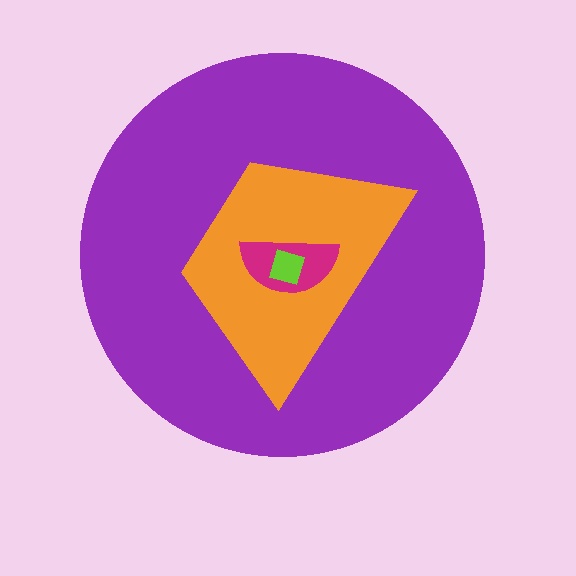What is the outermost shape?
The purple circle.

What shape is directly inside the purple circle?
The orange trapezoid.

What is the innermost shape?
The lime square.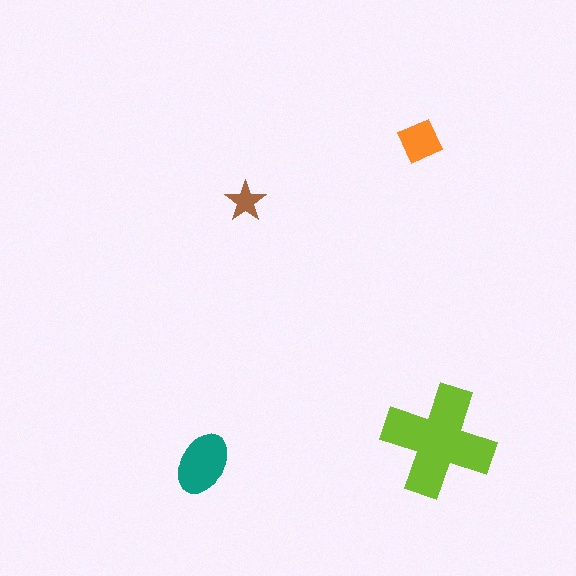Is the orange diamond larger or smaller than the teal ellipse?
Smaller.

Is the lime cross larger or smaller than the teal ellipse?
Larger.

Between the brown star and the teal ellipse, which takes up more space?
The teal ellipse.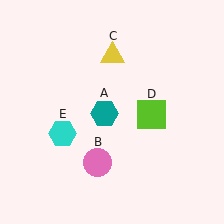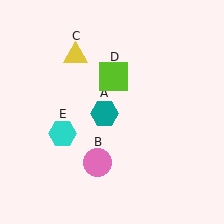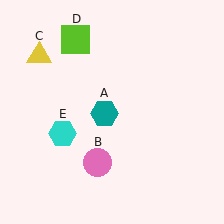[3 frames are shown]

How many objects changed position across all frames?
2 objects changed position: yellow triangle (object C), lime square (object D).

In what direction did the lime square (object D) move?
The lime square (object D) moved up and to the left.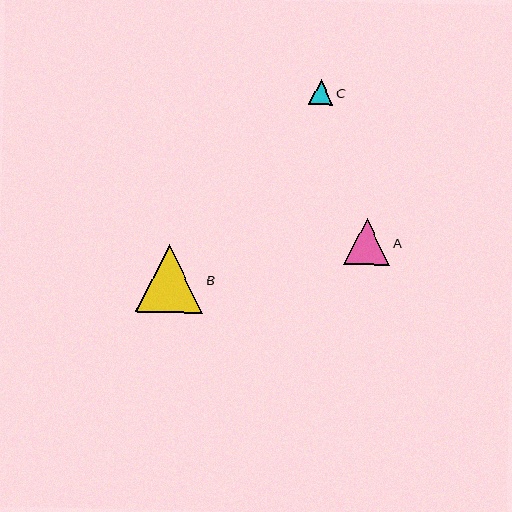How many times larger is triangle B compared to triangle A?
Triangle B is approximately 1.4 times the size of triangle A.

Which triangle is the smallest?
Triangle C is the smallest with a size of approximately 24 pixels.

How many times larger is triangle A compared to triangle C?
Triangle A is approximately 1.9 times the size of triangle C.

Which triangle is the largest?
Triangle B is the largest with a size of approximately 67 pixels.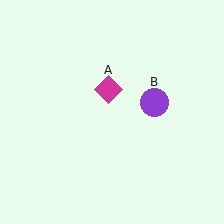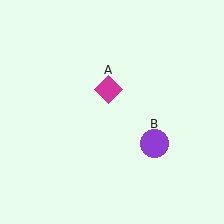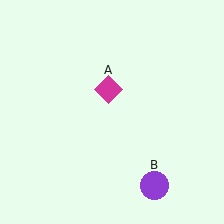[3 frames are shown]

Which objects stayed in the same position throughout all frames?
Magenta diamond (object A) remained stationary.